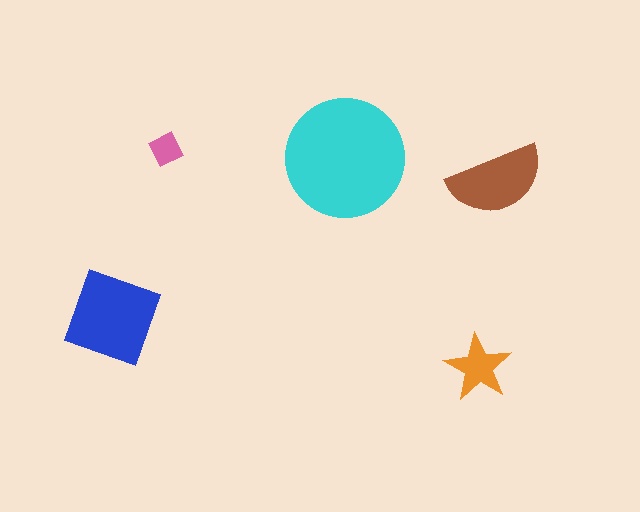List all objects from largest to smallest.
The cyan circle, the blue diamond, the brown semicircle, the orange star, the pink square.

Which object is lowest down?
The orange star is bottommost.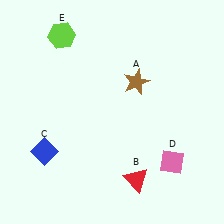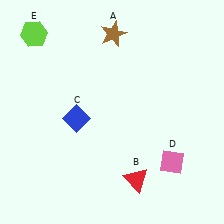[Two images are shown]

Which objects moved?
The objects that moved are: the brown star (A), the blue diamond (C), the lime hexagon (E).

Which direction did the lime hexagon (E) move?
The lime hexagon (E) moved left.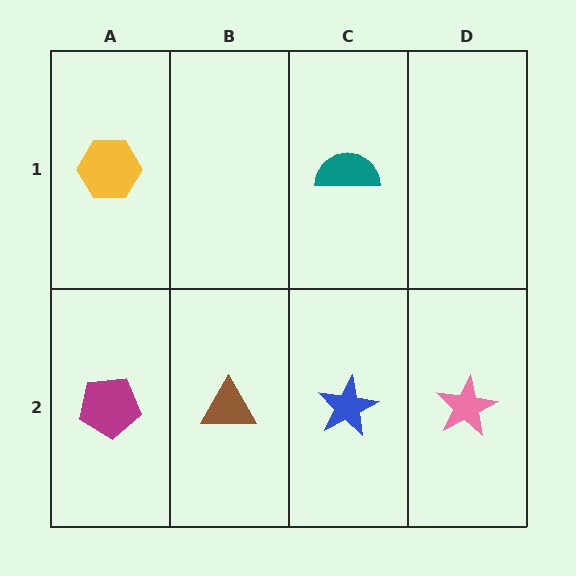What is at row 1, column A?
A yellow hexagon.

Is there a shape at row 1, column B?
No, that cell is empty.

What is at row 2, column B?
A brown triangle.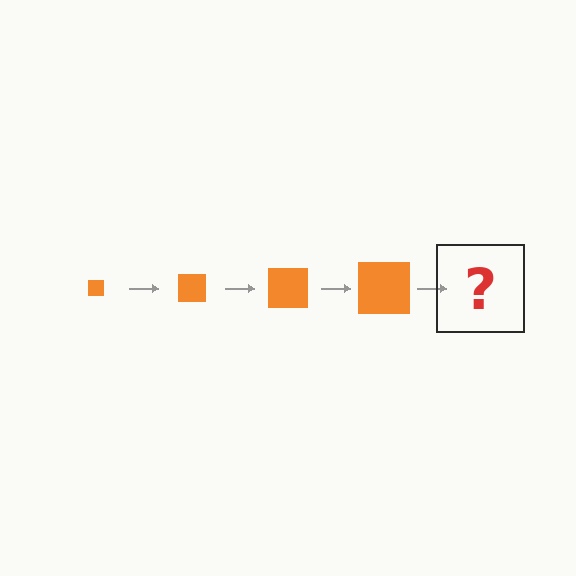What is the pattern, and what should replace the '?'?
The pattern is that the square gets progressively larger each step. The '?' should be an orange square, larger than the previous one.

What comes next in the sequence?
The next element should be an orange square, larger than the previous one.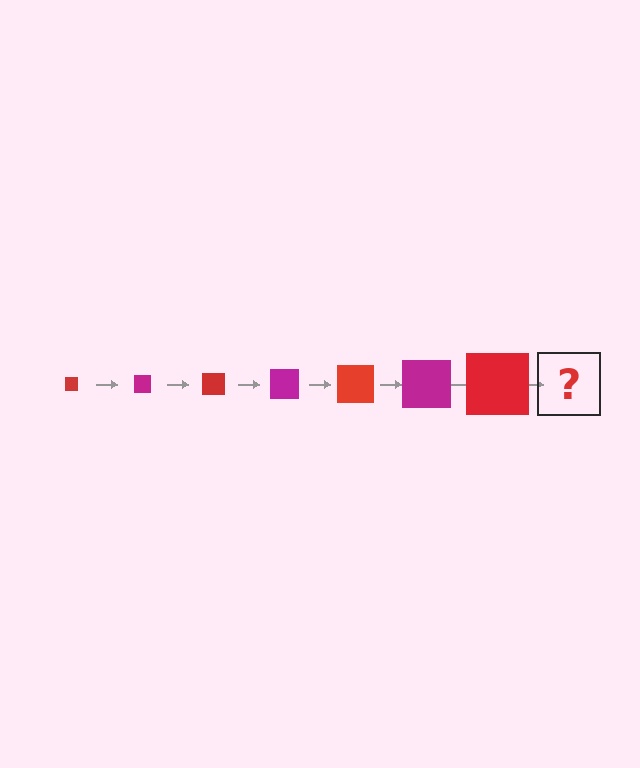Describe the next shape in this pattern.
It should be a magenta square, larger than the previous one.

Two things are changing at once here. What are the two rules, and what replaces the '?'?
The two rules are that the square grows larger each step and the color cycles through red and magenta. The '?' should be a magenta square, larger than the previous one.